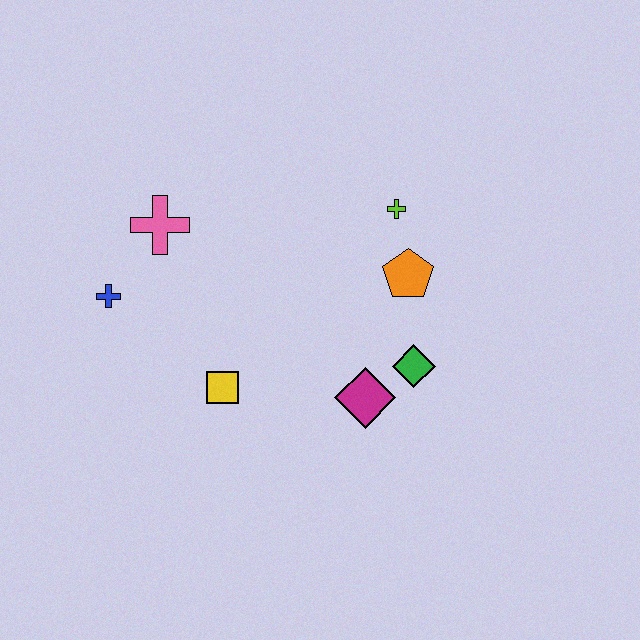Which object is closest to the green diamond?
The magenta diamond is closest to the green diamond.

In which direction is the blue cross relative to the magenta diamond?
The blue cross is to the left of the magenta diamond.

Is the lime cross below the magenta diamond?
No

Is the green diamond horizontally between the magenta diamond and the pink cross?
No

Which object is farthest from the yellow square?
The lime cross is farthest from the yellow square.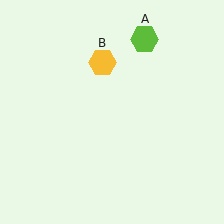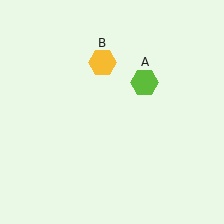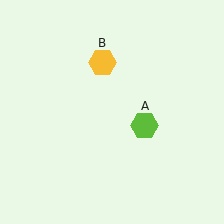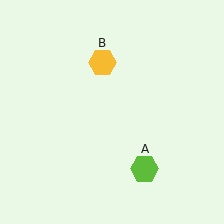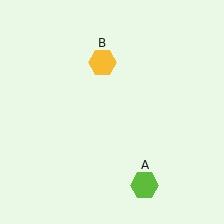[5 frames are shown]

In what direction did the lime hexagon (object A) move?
The lime hexagon (object A) moved down.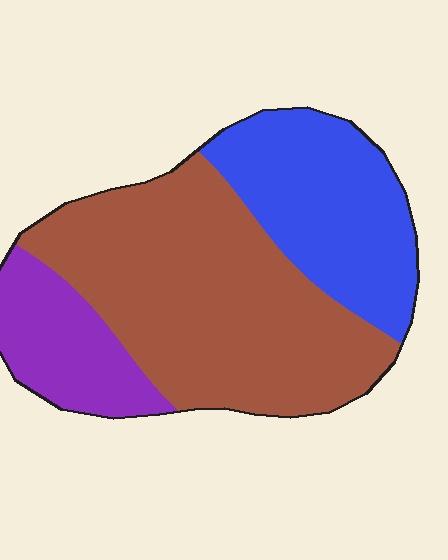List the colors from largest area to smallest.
From largest to smallest: brown, blue, purple.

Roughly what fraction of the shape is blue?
Blue takes up between a sixth and a third of the shape.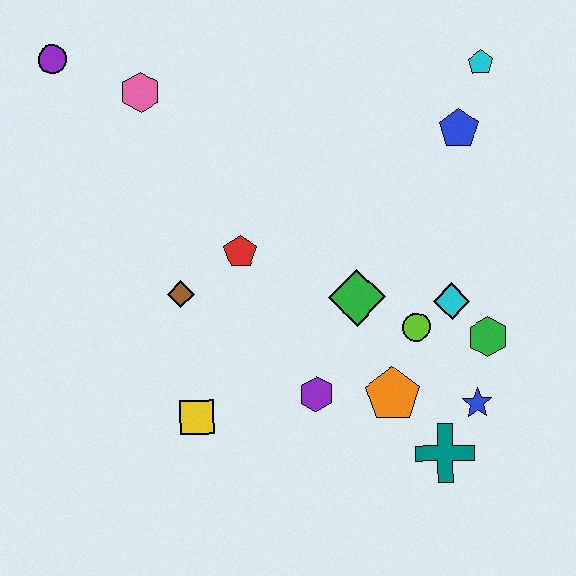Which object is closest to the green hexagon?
The cyan diamond is closest to the green hexagon.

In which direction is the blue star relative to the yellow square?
The blue star is to the right of the yellow square.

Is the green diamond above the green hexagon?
Yes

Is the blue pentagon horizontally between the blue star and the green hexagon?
No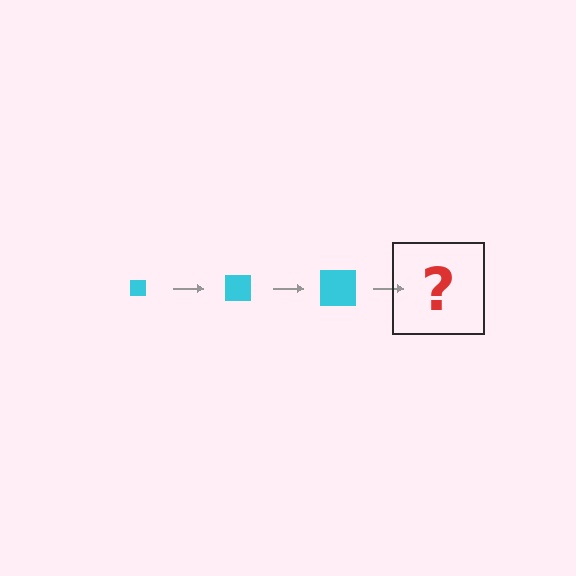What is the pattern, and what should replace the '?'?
The pattern is that the square gets progressively larger each step. The '?' should be a cyan square, larger than the previous one.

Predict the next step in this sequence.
The next step is a cyan square, larger than the previous one.